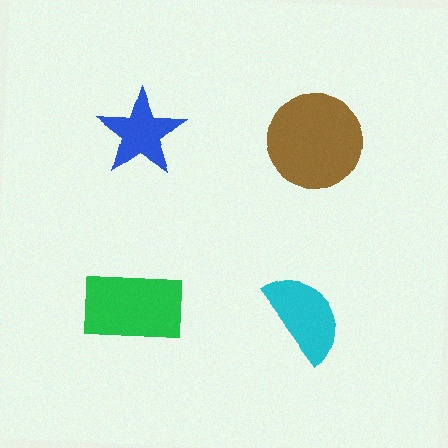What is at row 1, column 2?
A brown circle.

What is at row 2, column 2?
A cyan semicircle.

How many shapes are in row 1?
2 shapes.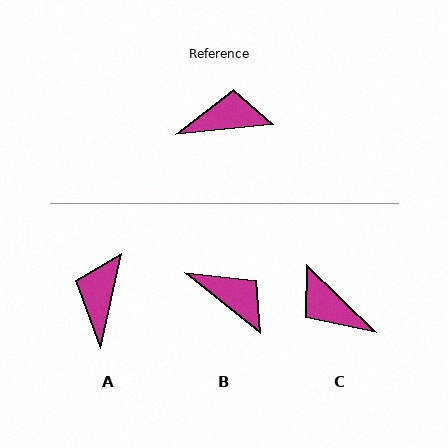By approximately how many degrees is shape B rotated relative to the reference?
Approximately 44 degrees clockwise.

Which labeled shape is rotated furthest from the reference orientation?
C, about 131 degrees away.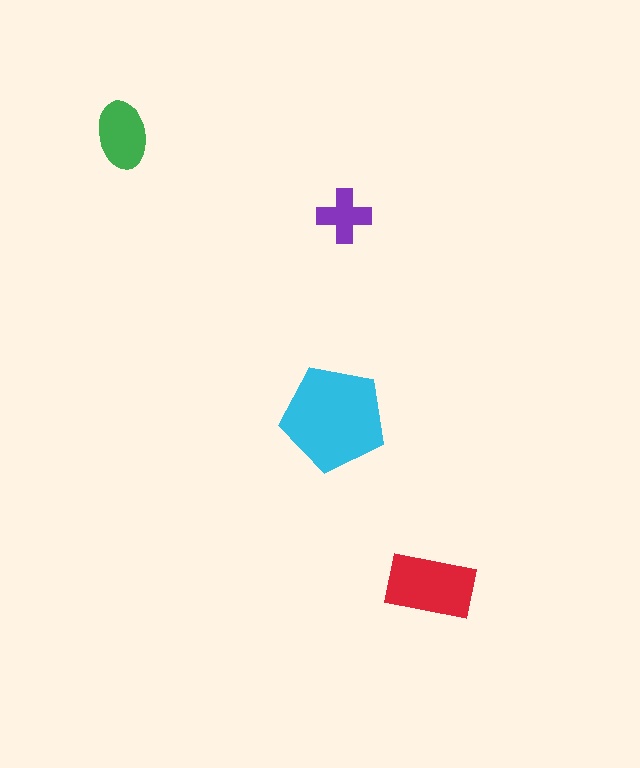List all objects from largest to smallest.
The cyan pentagon, the red rectangle, the green ellipse, the purple cross.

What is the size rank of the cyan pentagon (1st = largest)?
1st.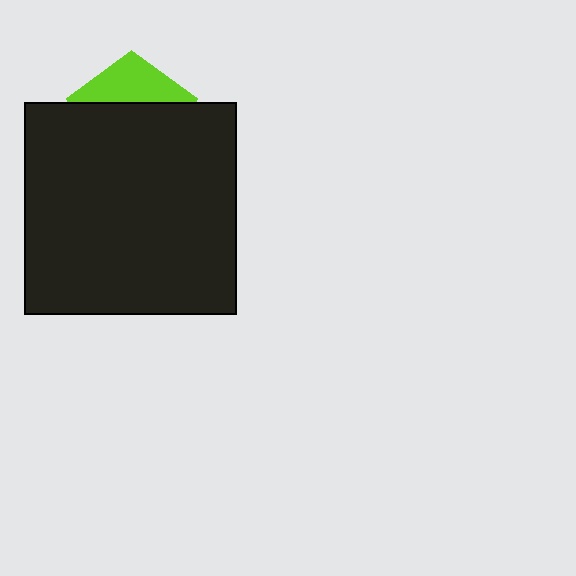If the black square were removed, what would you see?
You would see the complete lime pentagon.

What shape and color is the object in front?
The object in front is a black square.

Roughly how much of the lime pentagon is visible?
A small part of it is visible (roughly 31%).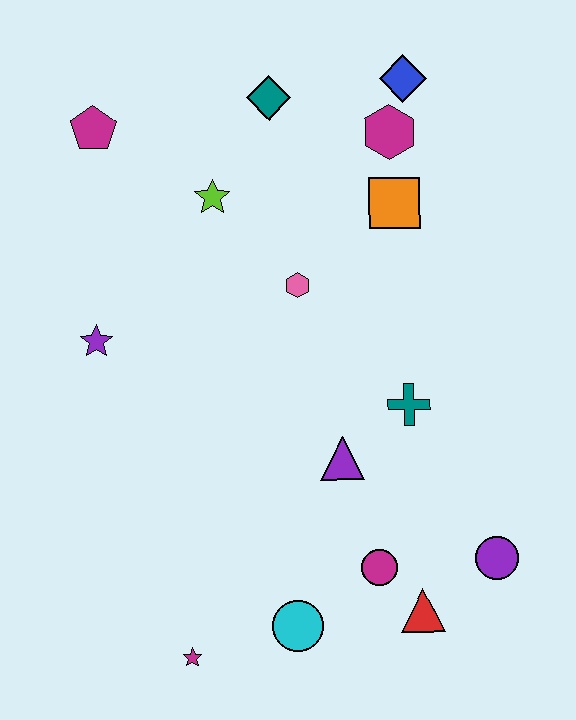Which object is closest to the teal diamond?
The lime star is closest to the teal diamond.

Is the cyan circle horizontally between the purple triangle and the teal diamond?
Yes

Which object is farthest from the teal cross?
The magenta pentagon is farthest from the teal cross.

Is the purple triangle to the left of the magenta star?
No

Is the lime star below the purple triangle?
No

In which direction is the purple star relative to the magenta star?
The purple star is above the magenta star.